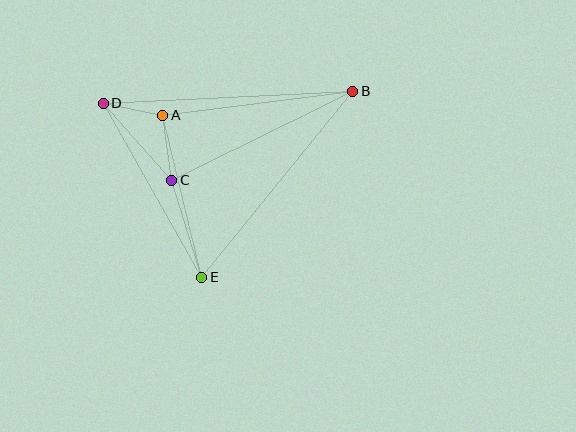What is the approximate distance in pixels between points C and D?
The distance between C and D is approximately 103 pixels.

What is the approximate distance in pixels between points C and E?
The distance between C and E is approximately 101 pixels.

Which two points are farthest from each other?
Points B and D are farthest from each other.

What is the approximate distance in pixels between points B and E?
The distance between B and E is approximately 239 pixels.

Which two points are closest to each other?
Points A and D are closest to each other.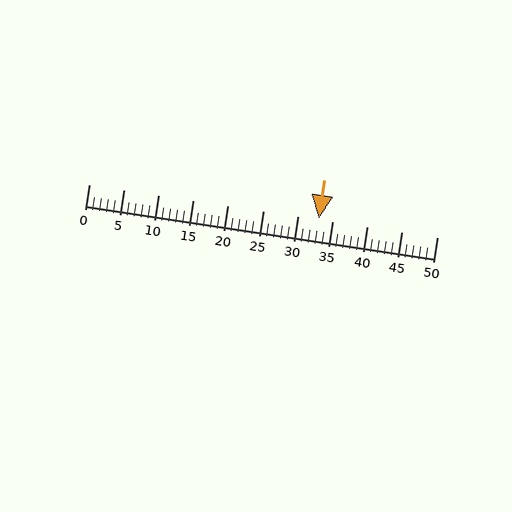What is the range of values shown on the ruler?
The ruler shows values from 0 to 50.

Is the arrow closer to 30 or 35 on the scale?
The arrow is closer to 35.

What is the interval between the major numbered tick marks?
The major tick marks are spaced 5 units apart.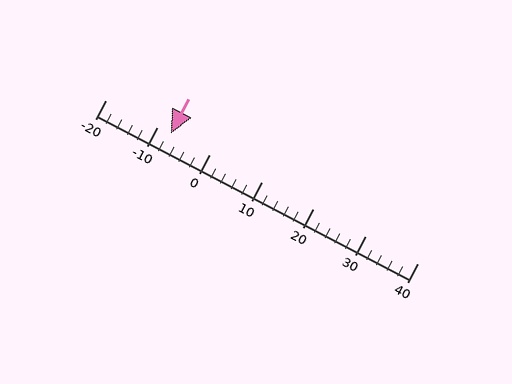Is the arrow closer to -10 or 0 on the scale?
The arrow is closer to -10.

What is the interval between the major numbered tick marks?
The major tick marks are spaced 10 units apart.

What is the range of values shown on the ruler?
The ruler shows values from -20 to 40.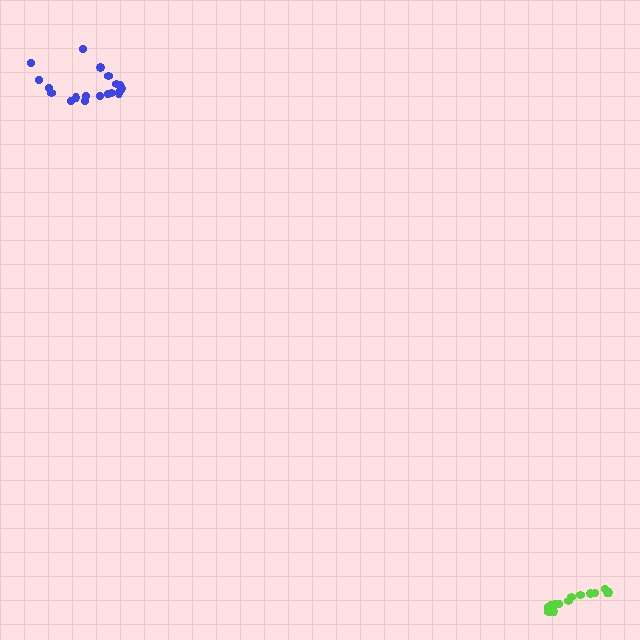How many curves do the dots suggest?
There are 2 distinct paths.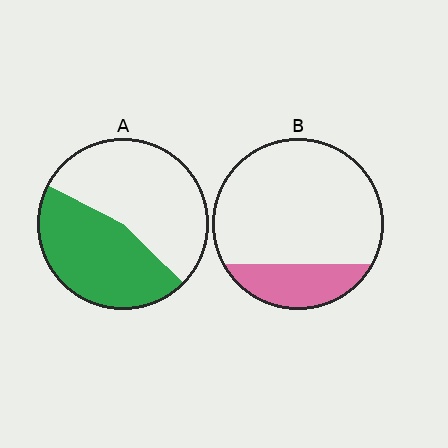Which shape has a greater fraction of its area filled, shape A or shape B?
Shape A.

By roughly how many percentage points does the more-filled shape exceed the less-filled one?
By roughly 25 percentage points (A over B).